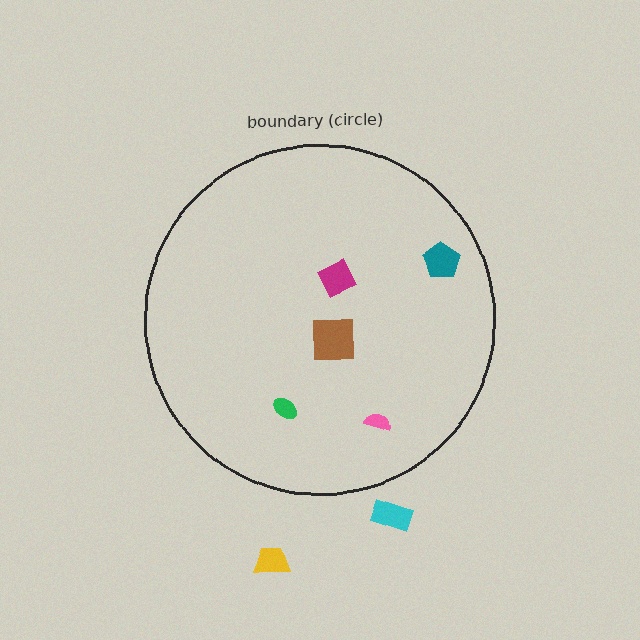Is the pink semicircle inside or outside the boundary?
Inside.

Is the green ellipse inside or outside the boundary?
Inside.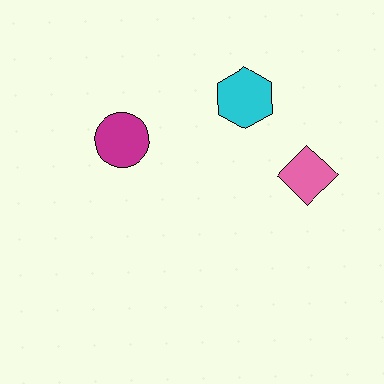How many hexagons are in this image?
There is 1 hexagon.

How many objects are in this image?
There are 3 objects.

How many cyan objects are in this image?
There is 1 cyan object.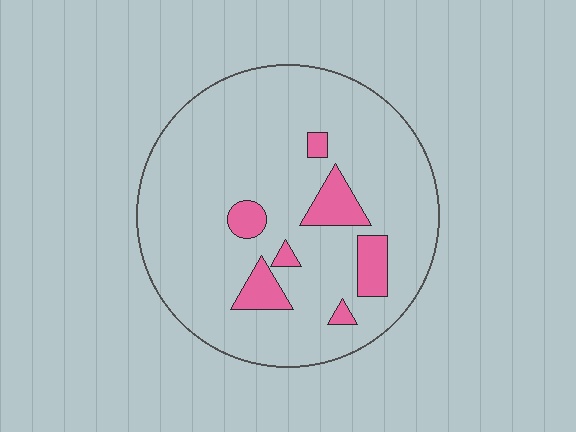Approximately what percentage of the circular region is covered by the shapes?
Approximately 10%.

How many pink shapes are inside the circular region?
7.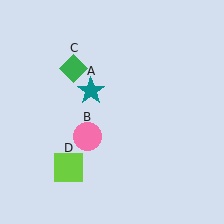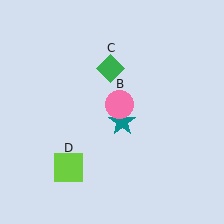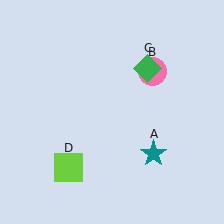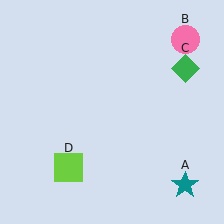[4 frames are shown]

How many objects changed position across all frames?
3 objects changed position: teal star (object A), pink circle (object B), green diamond (object C).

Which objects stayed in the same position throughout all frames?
Lime square (object D) remained stationary.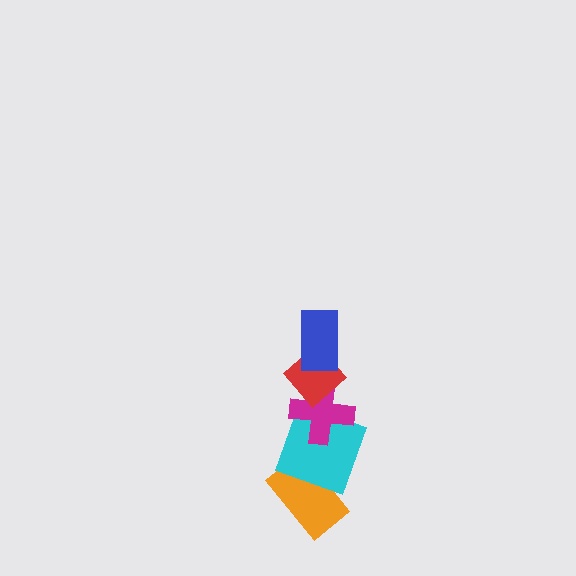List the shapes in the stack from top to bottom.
From top to bottom: the blue rectangle, the red diamond, the magenta cross, the cyan square, the orange rectangle.